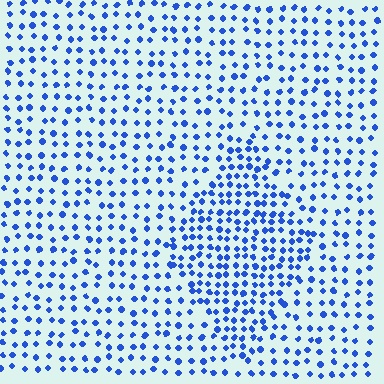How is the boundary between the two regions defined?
The boundary is defined by a change in element density (approximately 1.7x ratio). All elements are the same color, size, and shape.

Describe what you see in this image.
The image contains small blue elements arranged at two different densities. A diamond-shaped region is visible where the elements are more densely packed than the surrounding area.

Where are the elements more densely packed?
The elements are more densely packed inside the diamond boundary.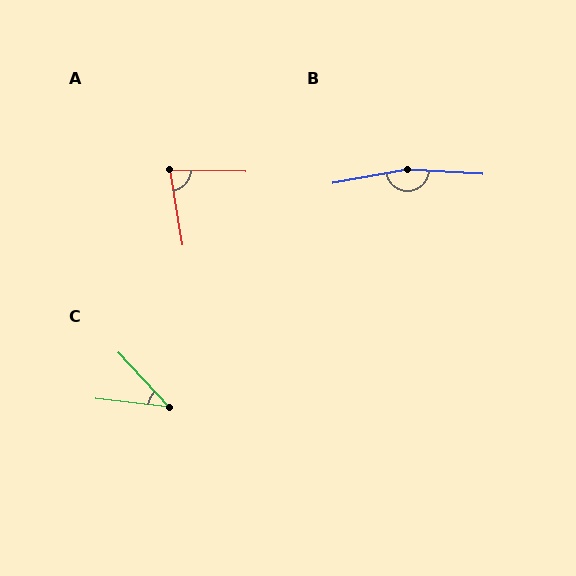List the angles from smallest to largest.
C (41°), A (79°), B (167°).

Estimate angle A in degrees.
Approximately 79 degrees.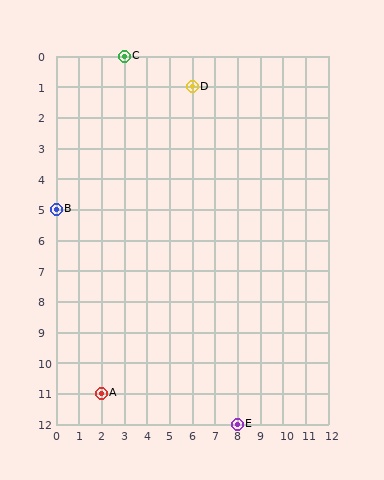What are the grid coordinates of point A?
Point A is at grid coordinates (2, 11).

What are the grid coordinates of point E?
Point E is at grid coordinates (8, 12).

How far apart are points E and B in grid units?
Points E and B are 8 columns and 7 rows apart (about 10.6 grid units diagonally).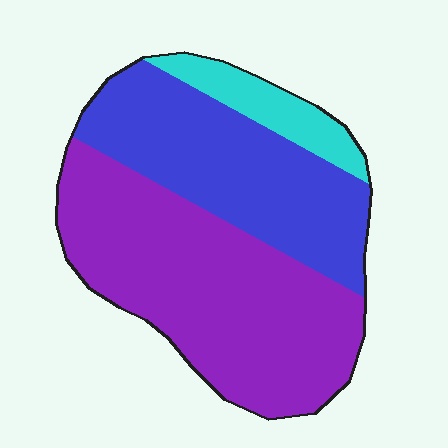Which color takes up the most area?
Purple, at roughly 55%.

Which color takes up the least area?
Cyan, at roughly 10%.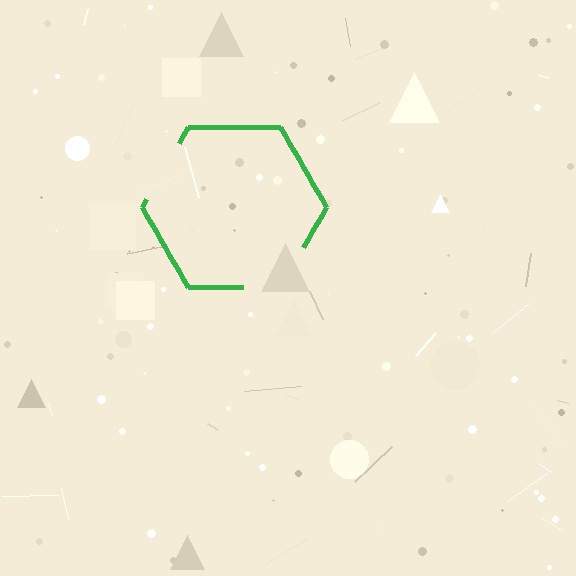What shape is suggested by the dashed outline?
The dashed outline suggests a hexagon.